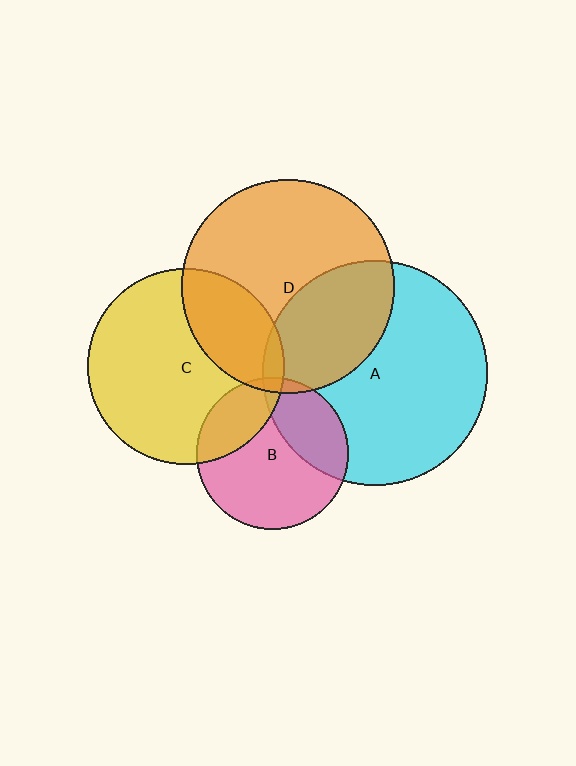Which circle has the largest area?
Circle A (cyan).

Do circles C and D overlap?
Yes.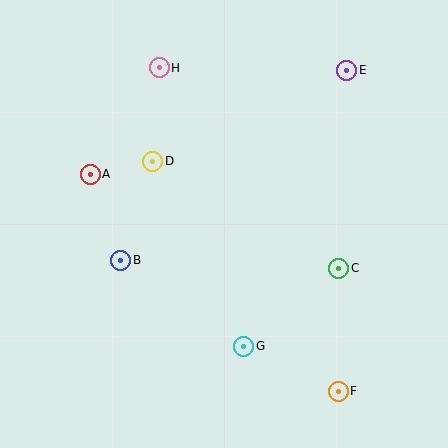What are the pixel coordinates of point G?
Point G is at (244, 346).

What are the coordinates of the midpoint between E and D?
The midpoint between E and D is at (250, 116).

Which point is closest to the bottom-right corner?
Point F is closest to the bottom-right corner.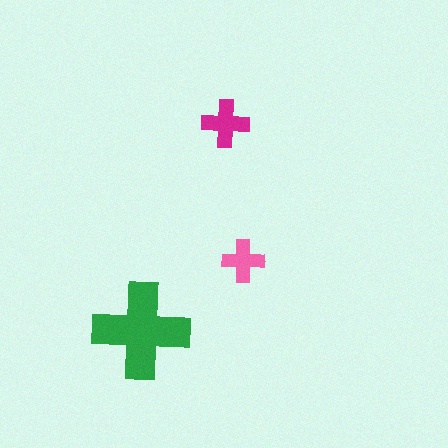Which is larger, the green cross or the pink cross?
The green one.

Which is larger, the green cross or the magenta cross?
The green one.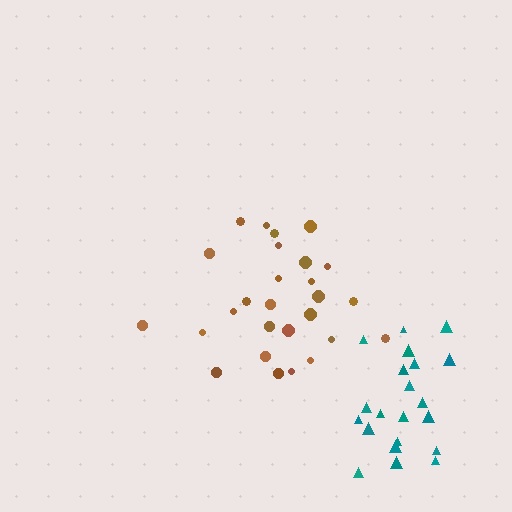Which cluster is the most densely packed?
Teal.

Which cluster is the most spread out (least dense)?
Brown.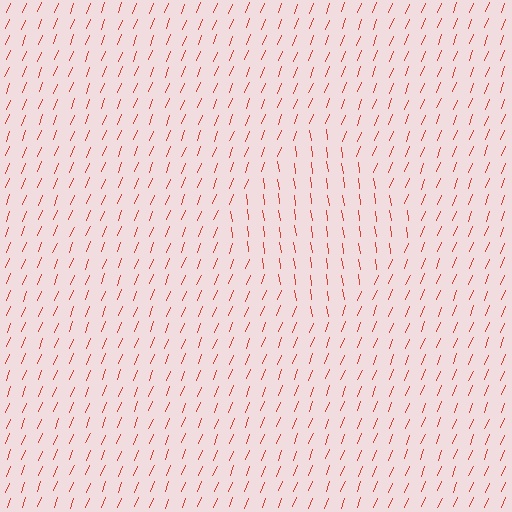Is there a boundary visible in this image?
Yes, there is a texture boundary formed by a change in line orientation.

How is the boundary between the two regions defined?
The boundary is defined purely by a change in line orientation (approximately 30 degrees difference). All lines are the same color and thickness.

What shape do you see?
I see a diamond.